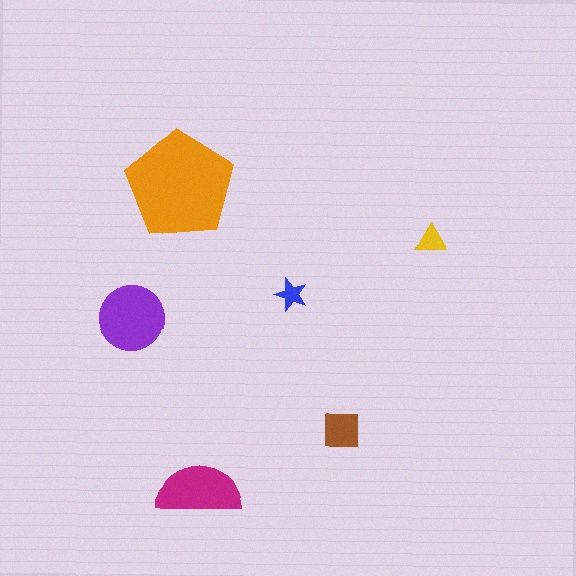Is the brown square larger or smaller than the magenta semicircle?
Smaller.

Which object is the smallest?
The blue star.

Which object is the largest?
The orange pentagon.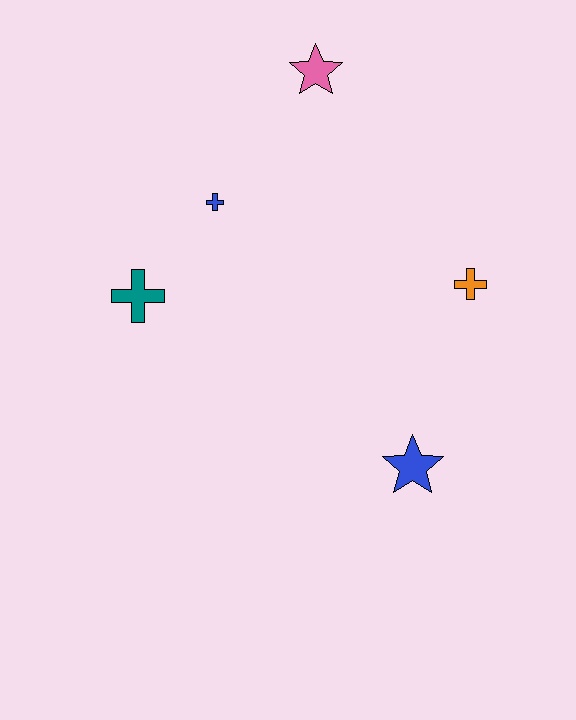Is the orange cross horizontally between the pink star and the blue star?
No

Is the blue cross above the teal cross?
Yes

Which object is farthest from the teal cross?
The orange cross is farthest from the teal cross.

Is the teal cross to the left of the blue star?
Yes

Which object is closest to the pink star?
The blue cross is closest to the pink star.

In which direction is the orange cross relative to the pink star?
The orange cross is below the pink star.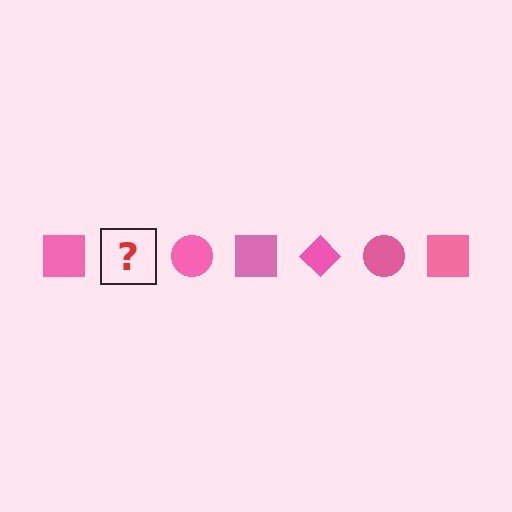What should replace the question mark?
The question mark should be replaced with a pink diamond.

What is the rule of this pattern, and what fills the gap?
The rule is that the pattern cycles through square, diamond, circle shapes in pink. The gap should be filled with a pink diamond.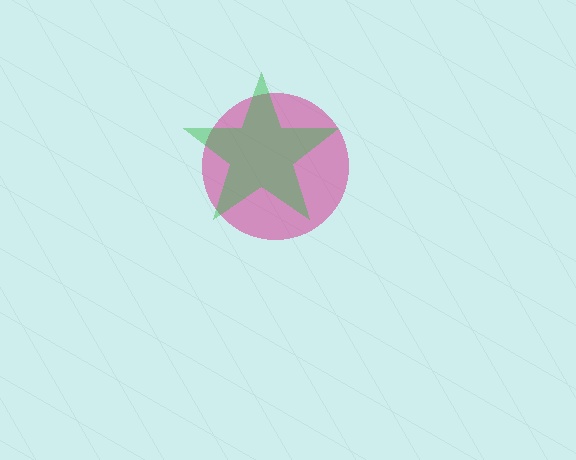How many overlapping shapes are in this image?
There are 2 overlapping shapes in the image.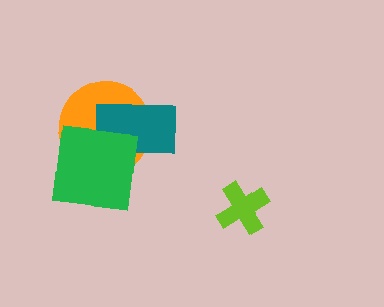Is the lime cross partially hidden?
No, no other shape covers it.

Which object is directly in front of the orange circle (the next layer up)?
The teal rectangle is directly in front of the orange circle.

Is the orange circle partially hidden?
Yes, it is partially covered by another shape.